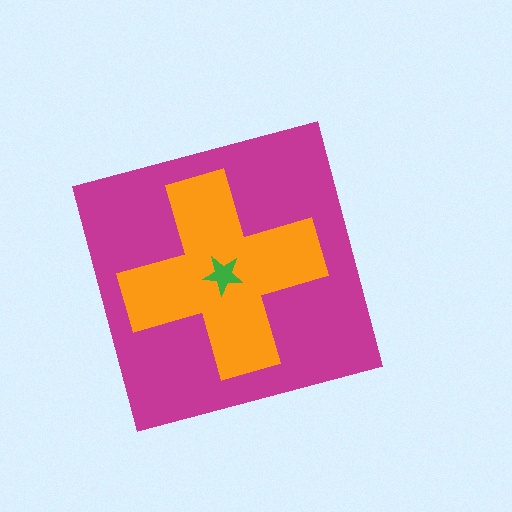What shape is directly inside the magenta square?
The orange cross.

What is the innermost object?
The green star.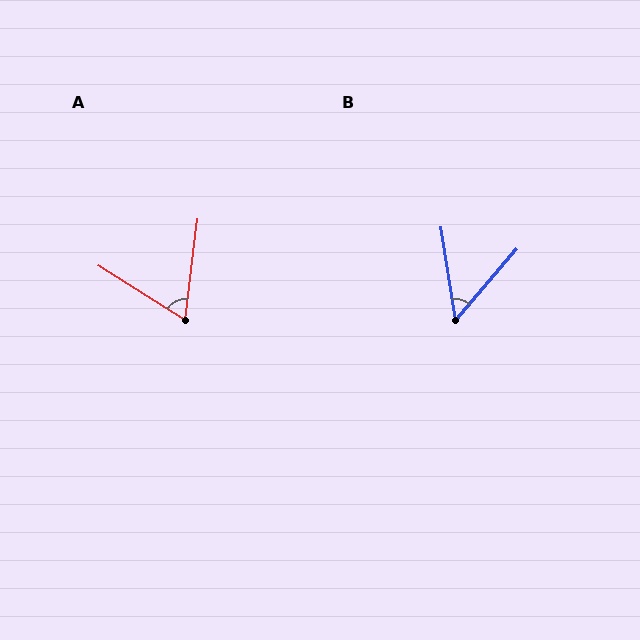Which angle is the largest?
A, at approximately 65 degrees.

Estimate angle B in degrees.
Approximately 49 degrees.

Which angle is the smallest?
B, at approximately 49 degrees.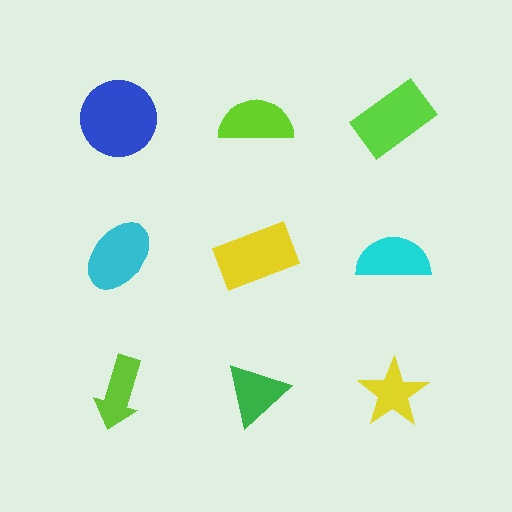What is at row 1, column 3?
A lime rectangle.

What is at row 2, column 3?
A cyan semicircle.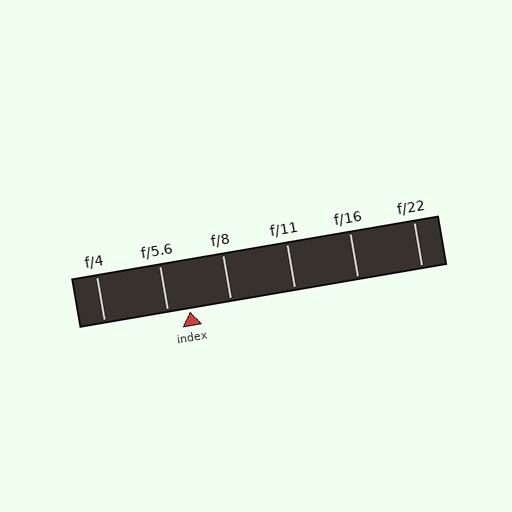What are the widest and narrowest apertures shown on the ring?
The widest aperture shown is f/4 and the narrowest is f/22.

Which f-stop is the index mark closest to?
The index mark is closest to f/5.6.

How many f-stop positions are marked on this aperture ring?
There are 6 f-stop positions marked.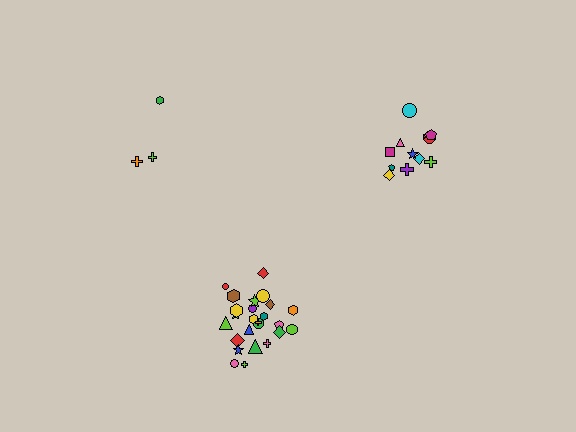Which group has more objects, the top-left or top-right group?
The top-right group.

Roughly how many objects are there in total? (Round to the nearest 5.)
Roughly 40 objects in total.